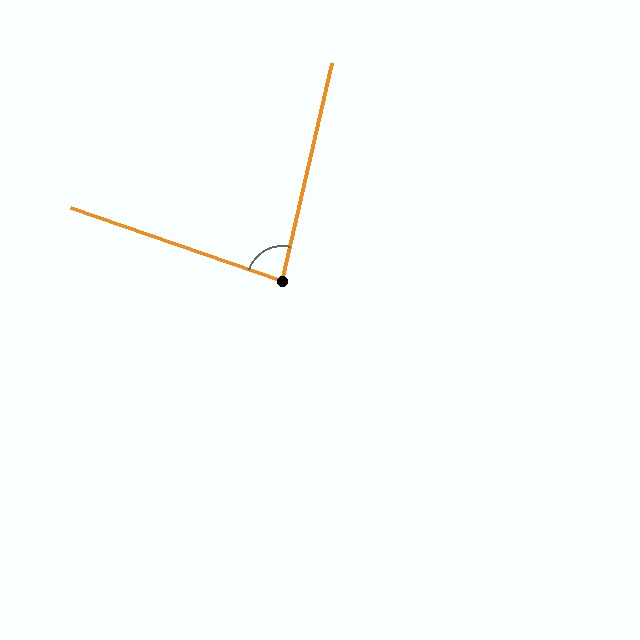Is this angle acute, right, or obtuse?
It is acute.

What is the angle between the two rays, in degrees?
Approximately 84 degrees.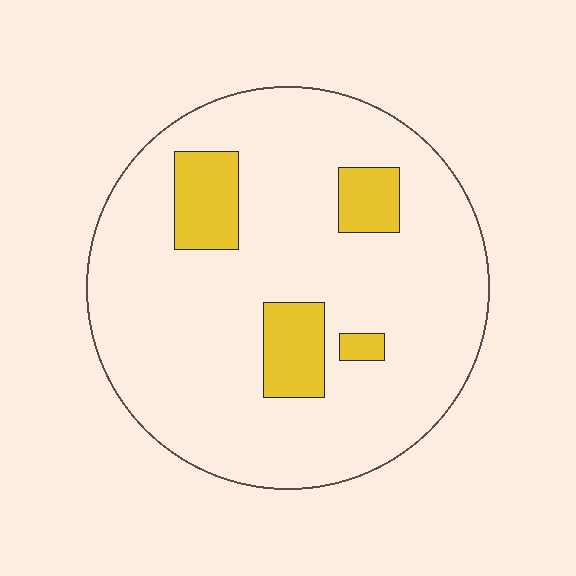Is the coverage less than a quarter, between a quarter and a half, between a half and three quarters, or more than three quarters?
Less than a quarter.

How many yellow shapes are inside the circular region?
4.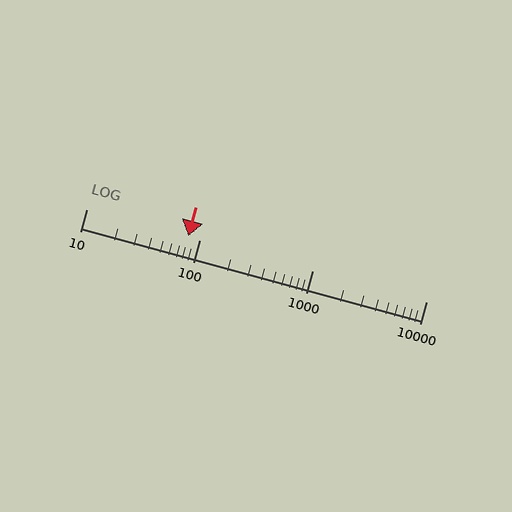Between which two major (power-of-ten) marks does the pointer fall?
The pointer is between 10 and 100.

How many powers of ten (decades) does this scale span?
The scale spans 3 decades, from 10 to 10000.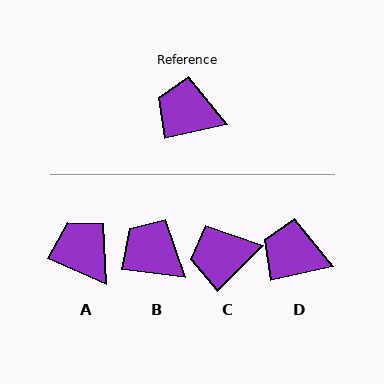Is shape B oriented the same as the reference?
No, it is off by about 20 degrees.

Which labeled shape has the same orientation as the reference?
D.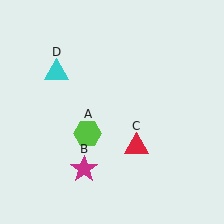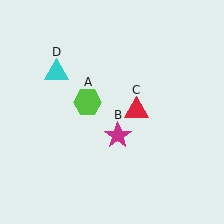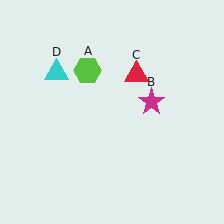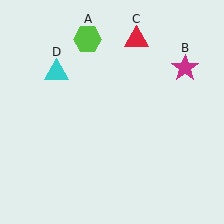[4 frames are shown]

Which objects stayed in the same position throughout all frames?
Cyan triangle (object D) remained stationary.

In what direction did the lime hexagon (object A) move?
The lime hexagon (object A) moved up.